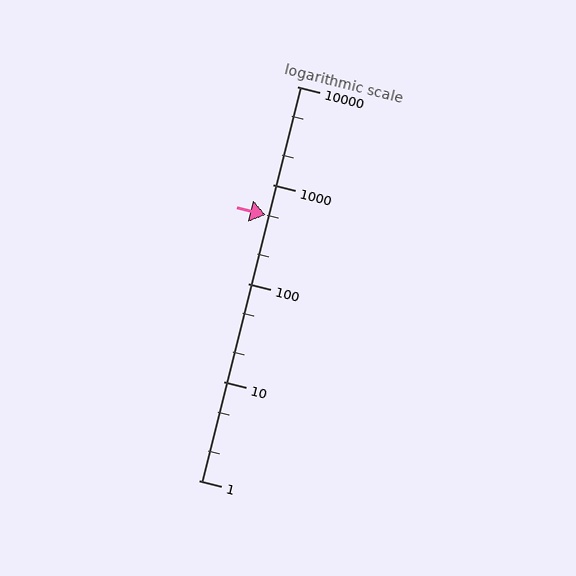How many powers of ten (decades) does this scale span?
The scale spans 4 decades, from 1 to 10000.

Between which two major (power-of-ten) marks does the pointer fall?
The pointer is between 100 and 1000.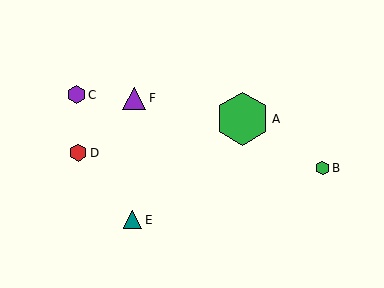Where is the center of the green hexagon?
The center of the green hexagon is at (243, 119).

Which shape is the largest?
The green hexagon (labeled A) is the largest.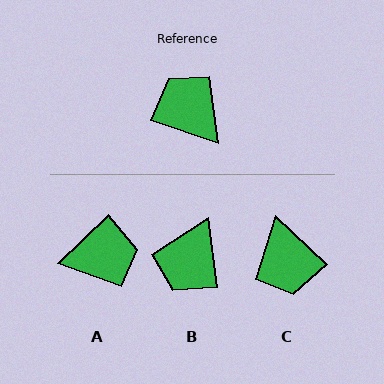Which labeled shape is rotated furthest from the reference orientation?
C, about 155 degrees away.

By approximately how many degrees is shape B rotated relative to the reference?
Approximately 116 degrees counter-clockwise.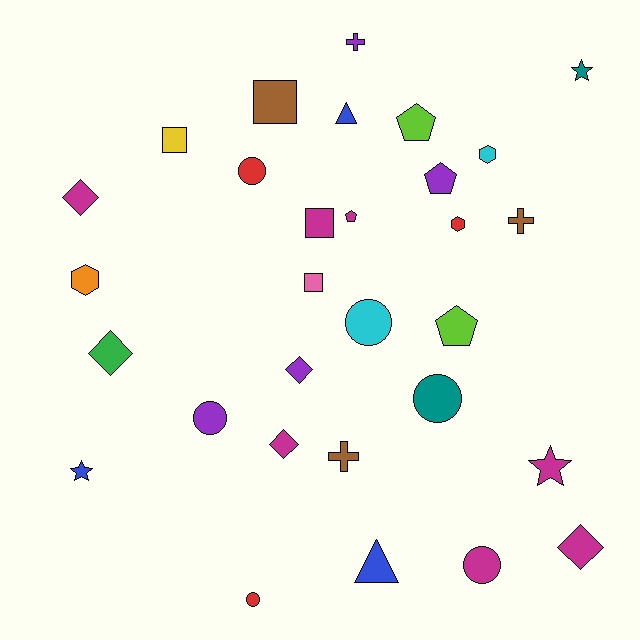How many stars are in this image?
There are 3 stars.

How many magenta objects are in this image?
There are 7 magenta objects.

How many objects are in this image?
There are 30 objects.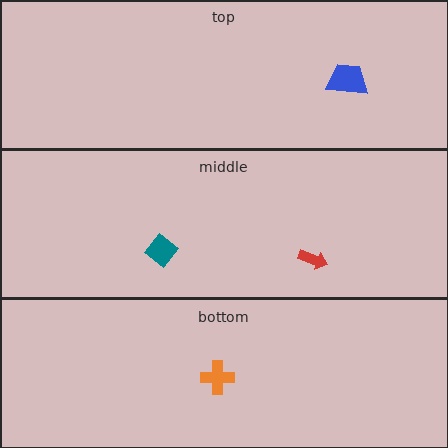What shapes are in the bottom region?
The orange cross.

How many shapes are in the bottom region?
1.